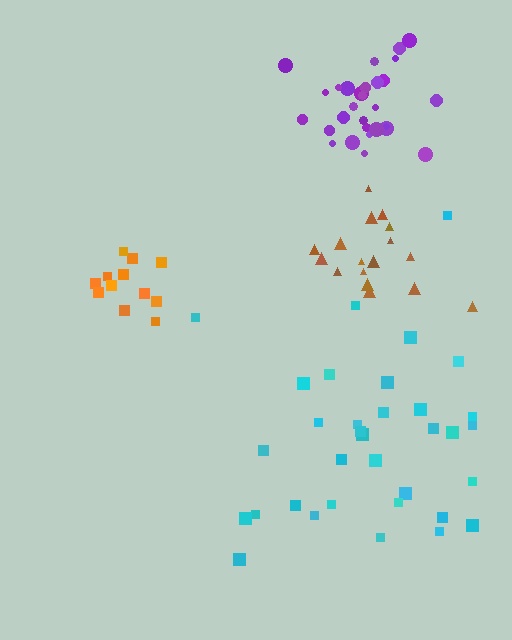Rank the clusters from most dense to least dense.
purple, orange, brown, cyan.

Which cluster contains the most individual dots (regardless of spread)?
Cyan (34).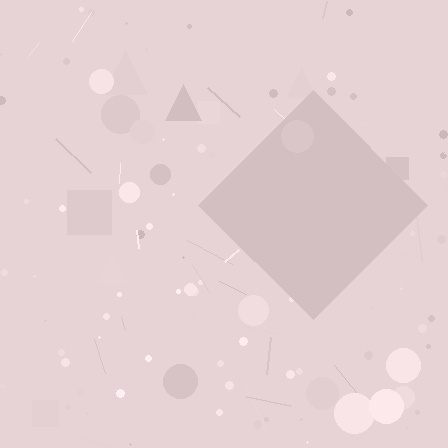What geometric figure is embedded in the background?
A diamond is embedded in the background.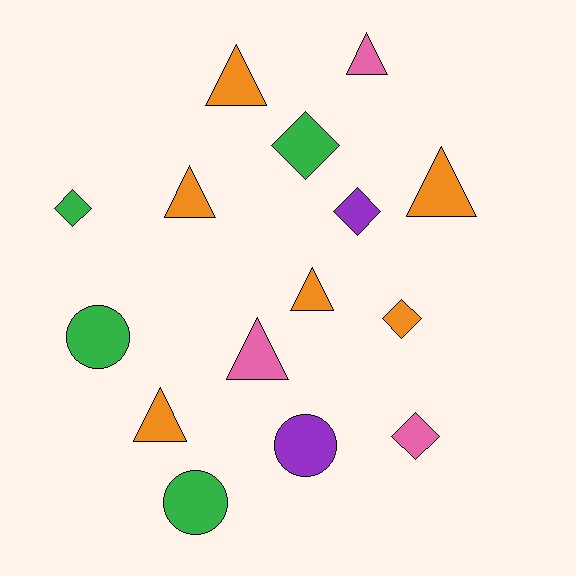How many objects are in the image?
There are 15 objects.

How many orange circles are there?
There are no orange circles.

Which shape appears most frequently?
Triangle, with 7 objects.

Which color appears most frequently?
Orange, with 6 objects.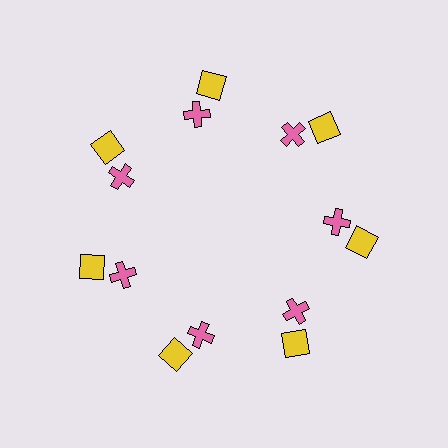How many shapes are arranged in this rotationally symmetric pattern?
There are 14 shapes, arranged in 7 groups of 2.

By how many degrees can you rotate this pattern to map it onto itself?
The pattern maps onto itself every 51 degrees of rotation.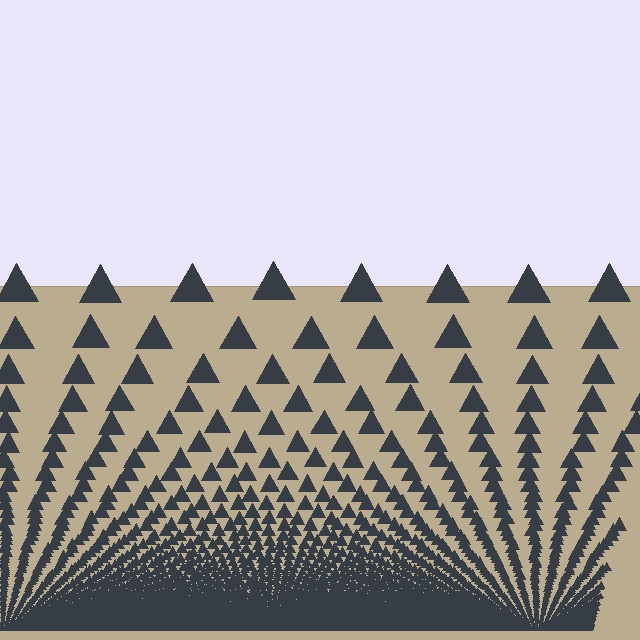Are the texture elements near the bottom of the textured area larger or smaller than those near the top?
Smaller. The gradient is inverted — elements near the bottom are smaller and denser.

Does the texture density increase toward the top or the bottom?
Density increases toward the bottom.